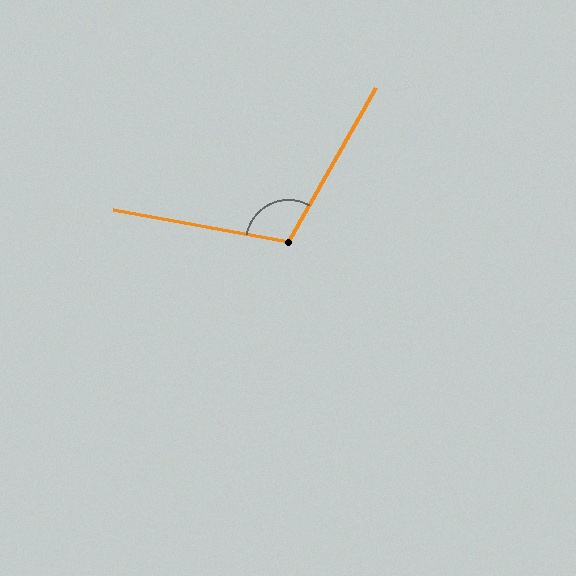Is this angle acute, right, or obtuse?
It is obtuse.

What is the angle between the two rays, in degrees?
Approximately 109 degrees.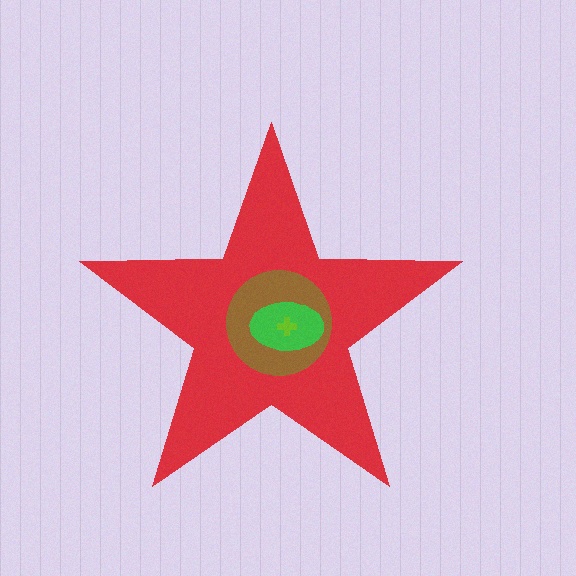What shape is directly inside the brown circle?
The green ellipse.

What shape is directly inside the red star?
The brown circle.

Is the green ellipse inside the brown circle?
Yes.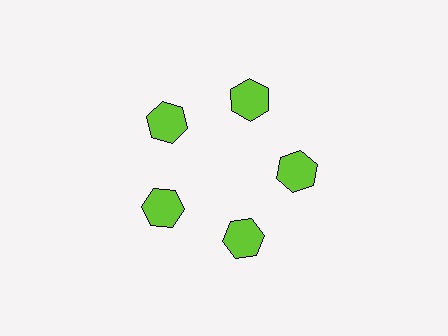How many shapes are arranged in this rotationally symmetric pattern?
There are 5 shapes, arranged in 5 groups of 1.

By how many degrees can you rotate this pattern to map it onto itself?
The pattern maps onto itself every 72 degrees of rotation.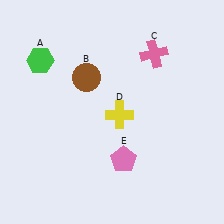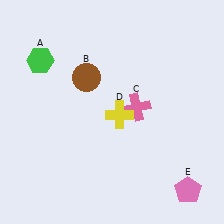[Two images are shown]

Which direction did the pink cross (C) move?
The pink cross (C) moved down.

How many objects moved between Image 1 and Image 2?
2 objects moved between the two images.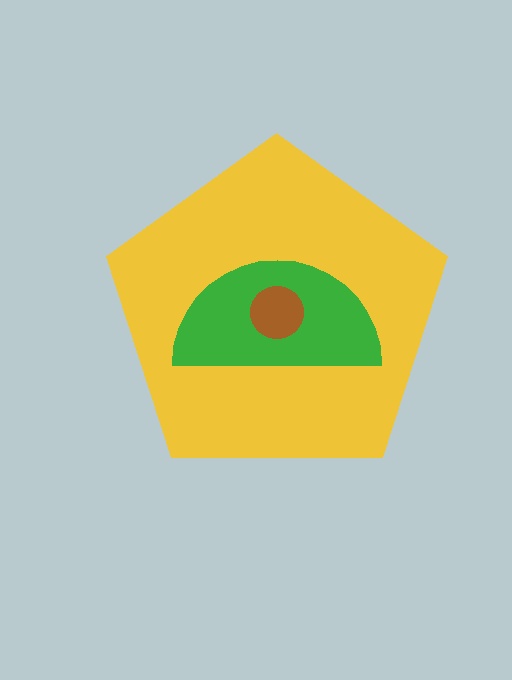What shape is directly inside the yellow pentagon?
The green semicircle.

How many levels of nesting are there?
3.